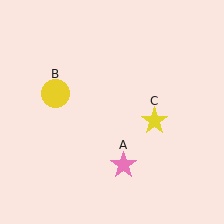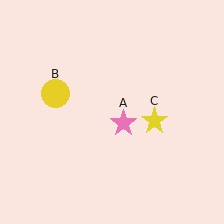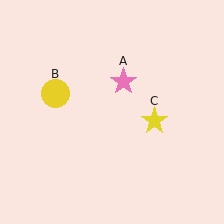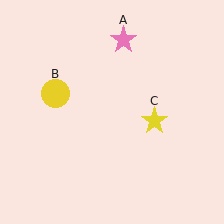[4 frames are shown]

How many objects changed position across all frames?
1 object changed position: pink star (object A).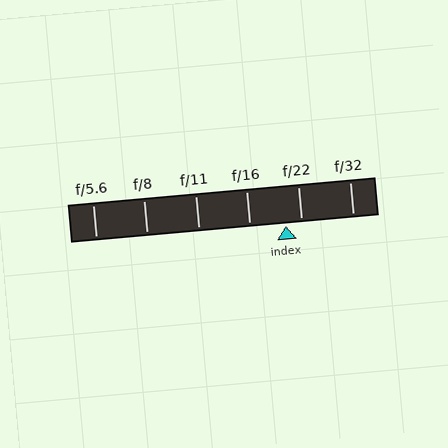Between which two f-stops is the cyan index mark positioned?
The index mark is between f/16 and f/22.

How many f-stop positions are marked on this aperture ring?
There are 6 f-stop positions marked.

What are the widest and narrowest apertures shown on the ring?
The widest aperture shown is f/5.6 and the narrowest is f/32.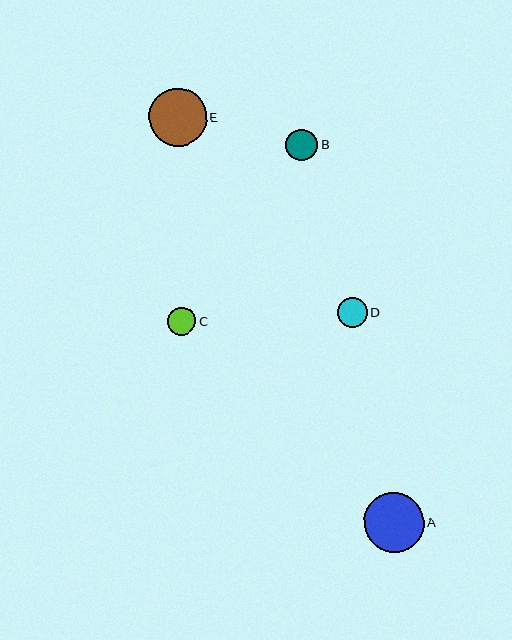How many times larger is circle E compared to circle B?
Circle E is approximately 1.8 times the size of circle B.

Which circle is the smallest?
Circle C is the smallest with a size of approximately 28 pixels.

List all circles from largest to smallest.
From largest to smallest: A, E, B, D, C.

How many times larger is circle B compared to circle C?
Circle B is approximately 1.1 times the size of circle C.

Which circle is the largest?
Circle A is the largest with a size of approximately 60 pixels.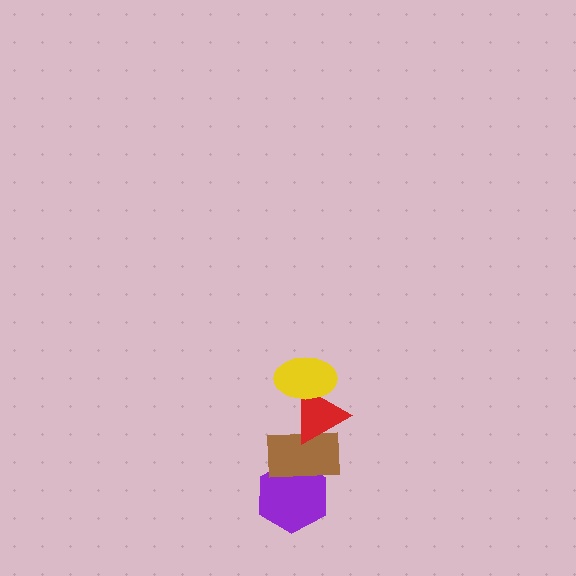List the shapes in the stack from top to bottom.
From top to bottom: the yellow ellipse, the red triangle, the brown rectangle, the purple hexagon.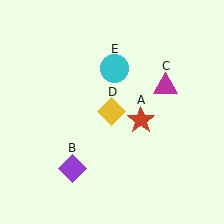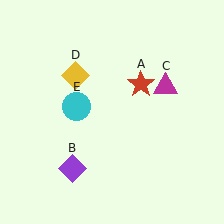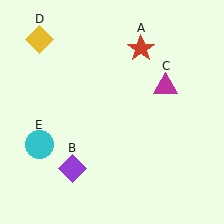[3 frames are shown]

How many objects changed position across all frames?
3 objects changed position: red star (object A), yellow diamond (object D), cyan circle (object E).